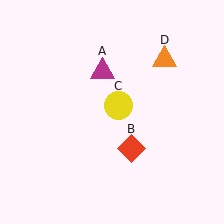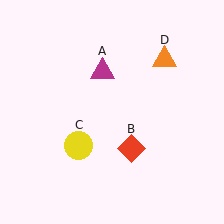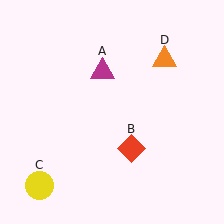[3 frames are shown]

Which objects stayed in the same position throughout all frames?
Magenta triangle (object A) and red diamond (object B) and orange triangle (object D) remained stationary.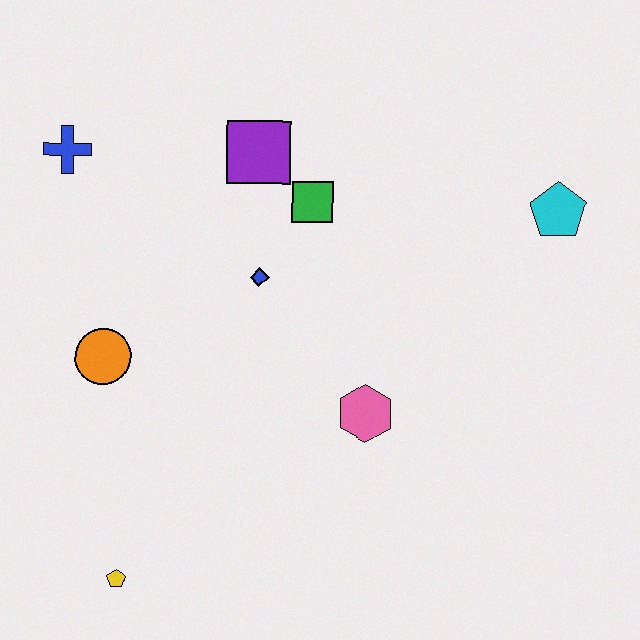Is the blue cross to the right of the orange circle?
No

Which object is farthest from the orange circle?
The cyan pentagon is farthest from the orange circle.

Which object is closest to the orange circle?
The blue diamond is closest to the orange circle.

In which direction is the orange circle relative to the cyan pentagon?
The orange circle is to the left of the cyan pentagon.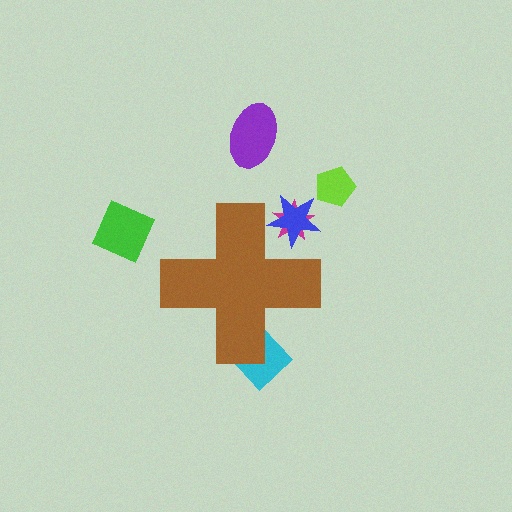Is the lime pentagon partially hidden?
No, the lime pentagon is fully visible.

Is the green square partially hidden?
No, the green square is fully visible.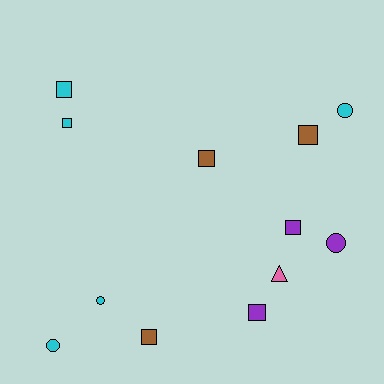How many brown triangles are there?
There are no brown triangles.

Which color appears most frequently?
Cyan, with 5 objects.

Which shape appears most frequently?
Square, with 7 objects.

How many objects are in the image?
There are 12 objects.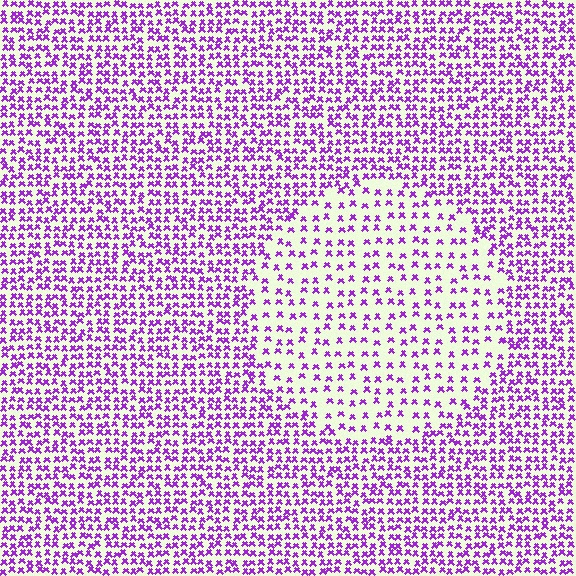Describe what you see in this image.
The image contains small purple elements arranged at two different densities. A circle-shaped region is visible where the elements are less densely packed than the surrounding area.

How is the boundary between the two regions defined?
The boundary is defined by a change in element density (approximately 2.1x ratio). All elements are the same color, size, and shape.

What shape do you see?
I see a circle.